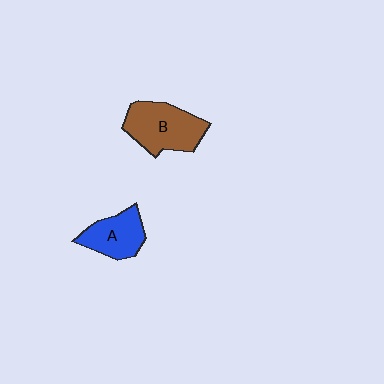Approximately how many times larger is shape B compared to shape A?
Approximately 1.4 times.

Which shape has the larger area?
Shape B (brown).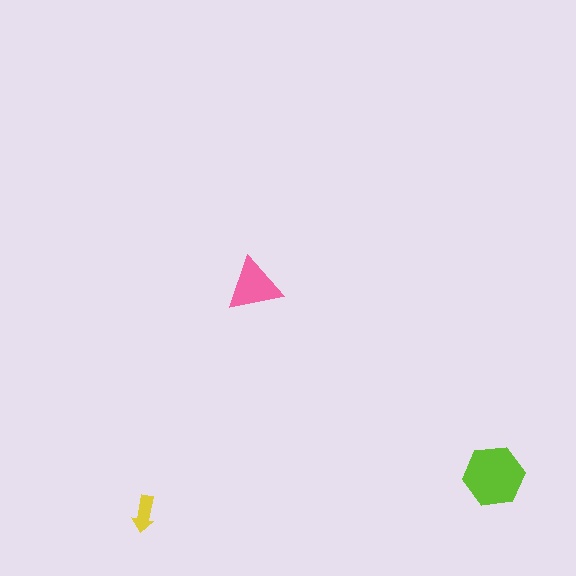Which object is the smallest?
The yellow arrow.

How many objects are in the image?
There are 3 objects in the image.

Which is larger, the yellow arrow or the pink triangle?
The pink triangle.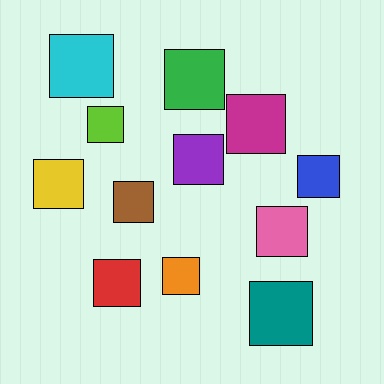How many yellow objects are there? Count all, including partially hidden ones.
There is 1 yellow object.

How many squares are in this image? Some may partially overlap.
There are 12 squares.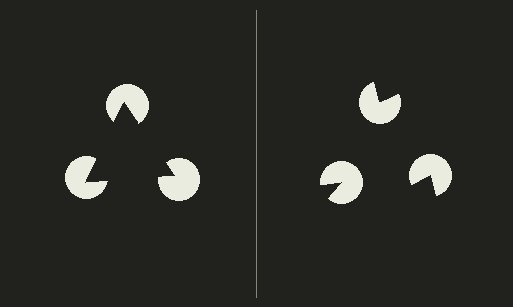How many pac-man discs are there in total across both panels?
6 — 3 on each side.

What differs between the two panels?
The pac-man discs are positioned identically on both sides; only the wedge orientations differ. On the left they align to a triangle; on the right they are misaligned.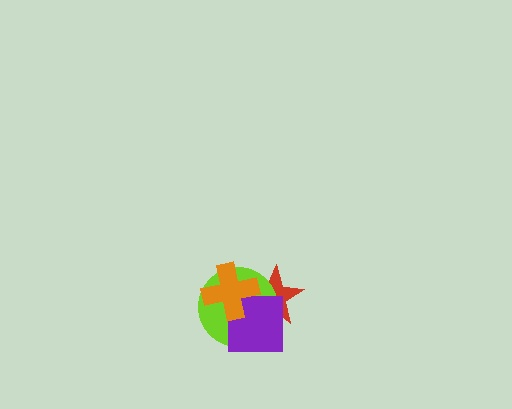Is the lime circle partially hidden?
Yes, it is partially covered by another shape.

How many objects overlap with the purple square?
3 objects overlap with the purple square.